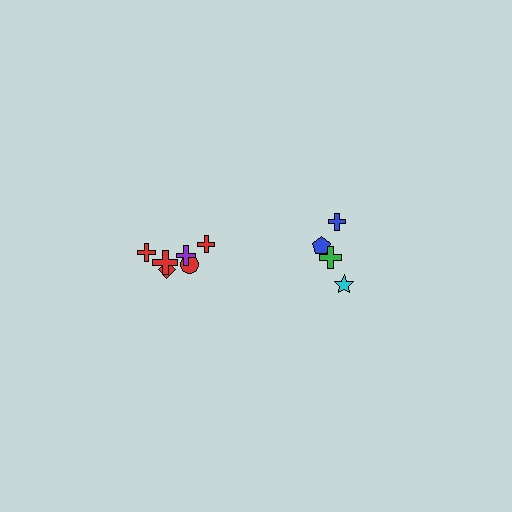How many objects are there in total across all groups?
There are 10 objects.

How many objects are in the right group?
There are 4 objects.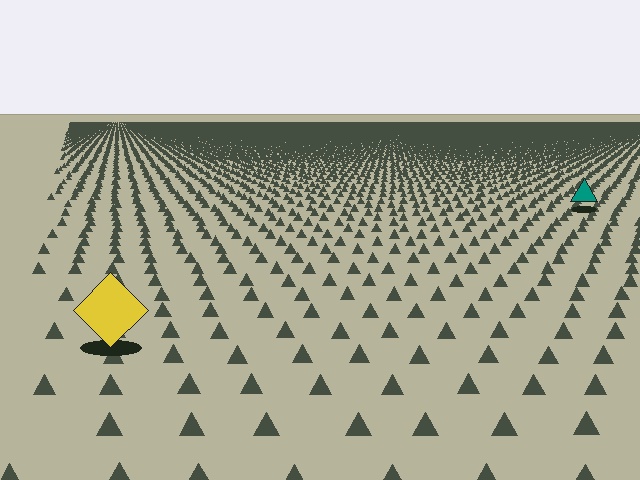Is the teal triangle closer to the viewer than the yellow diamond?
No. The yellow diamond is closer — you can tell from the texture gradient: the ground texture is coarser near it.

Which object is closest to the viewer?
The yellow diamond is closest. The texture marks near it are larger and more spread out.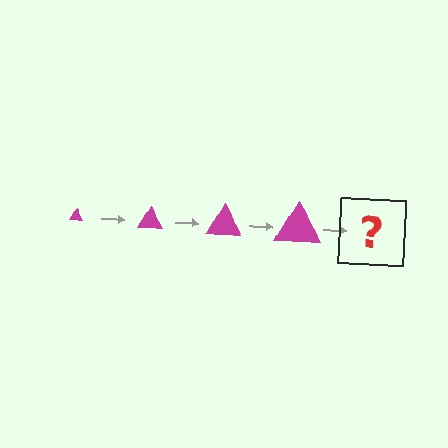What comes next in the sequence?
The next element should be a magenta triangle, larger than the previous one.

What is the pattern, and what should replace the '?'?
The pattern is that the triangle gets progressively larger each step. The '?' should be a magenta triangle, larger than the previous one.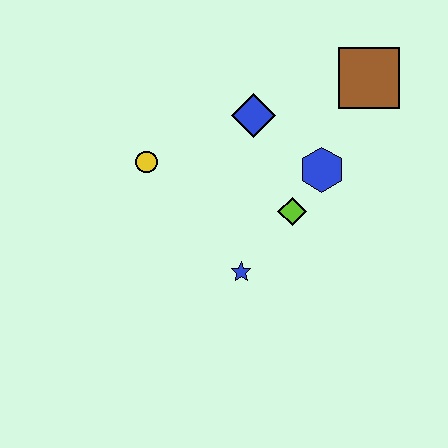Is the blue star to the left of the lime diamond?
Yes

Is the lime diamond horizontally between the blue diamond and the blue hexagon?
Yes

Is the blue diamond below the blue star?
No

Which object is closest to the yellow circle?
The blue diamond is closest to the yellow circle.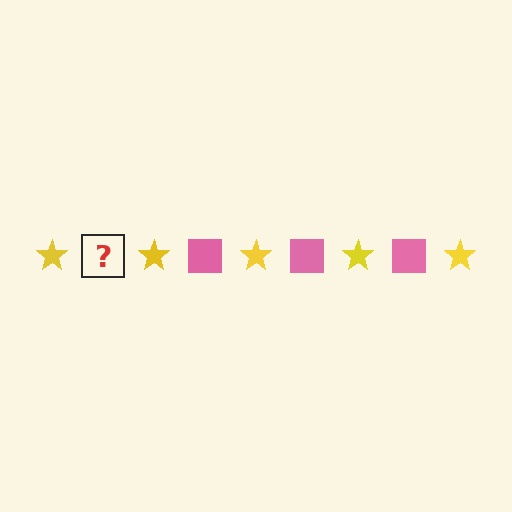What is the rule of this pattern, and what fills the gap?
The rule is that the pattern alternates between yellow star and pink square. The gap should be filled with a pink square.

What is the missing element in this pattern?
The missing element is a pink square.